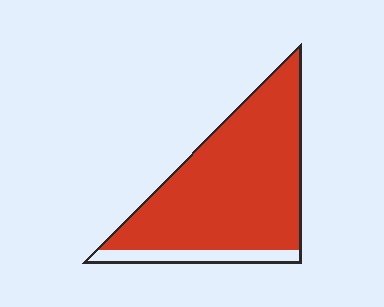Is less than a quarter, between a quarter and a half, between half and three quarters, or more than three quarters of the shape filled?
More than three quarters.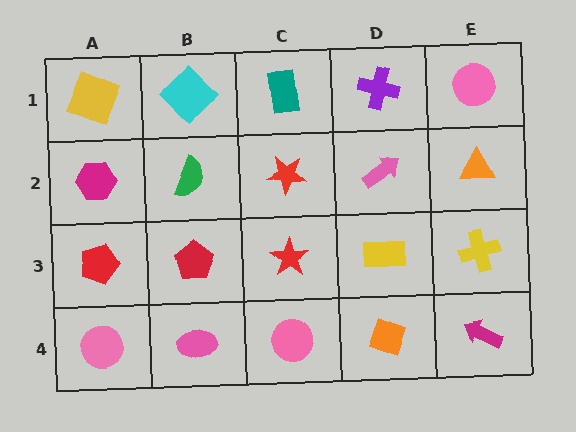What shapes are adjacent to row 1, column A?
A magenta hexagon (row 2, column A), a cyan diamond (row 1, column B).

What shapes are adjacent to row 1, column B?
A green semicircle (row 2, column B), a yellow square (row 1, column A), a teal rectangle (row 1, column C).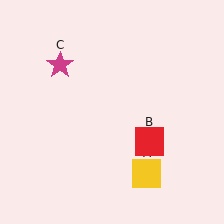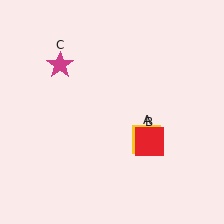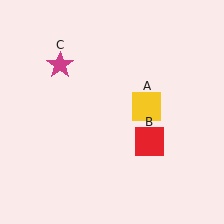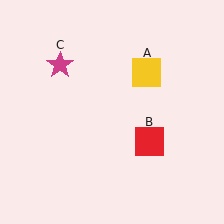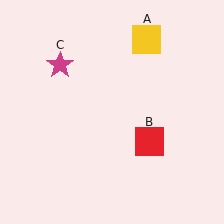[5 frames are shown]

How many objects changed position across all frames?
1 object changed position: yellow square (object A).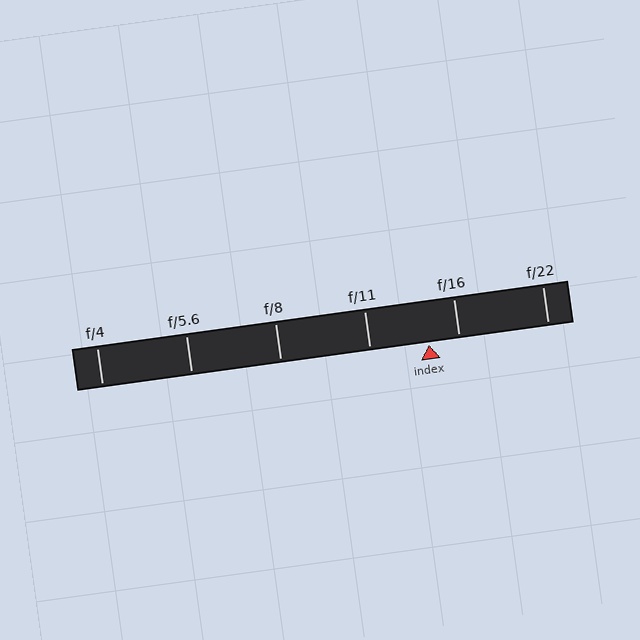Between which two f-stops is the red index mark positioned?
The index mark is between f/11 and f/16.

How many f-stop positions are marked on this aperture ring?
There are 6 f-stop positions marked.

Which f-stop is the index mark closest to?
The index mark is closest to f/16.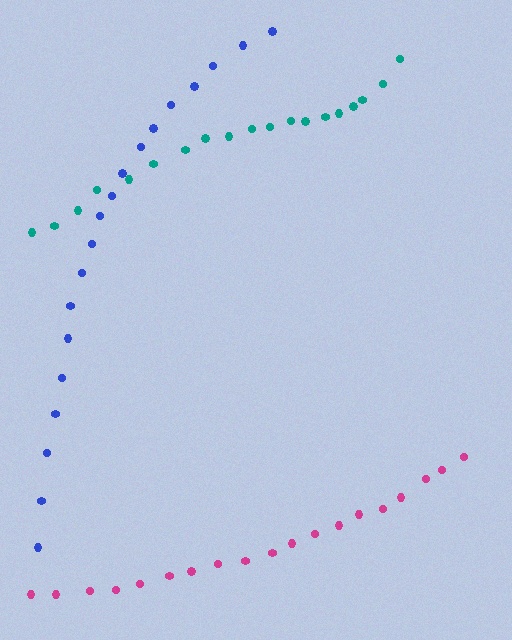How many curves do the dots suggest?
There are 3 distinct paths.